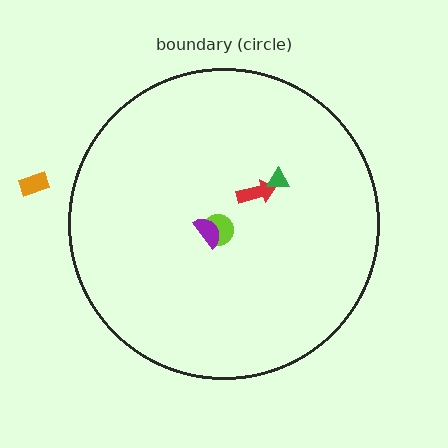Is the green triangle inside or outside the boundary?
Inside.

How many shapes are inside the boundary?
4 inside, 1 outside.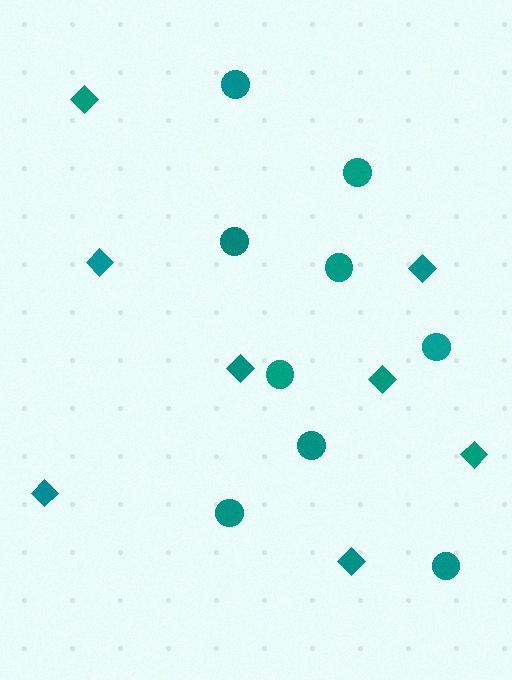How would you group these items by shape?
There are 2 groups: one group of diamonds (8) and one group of circles (9).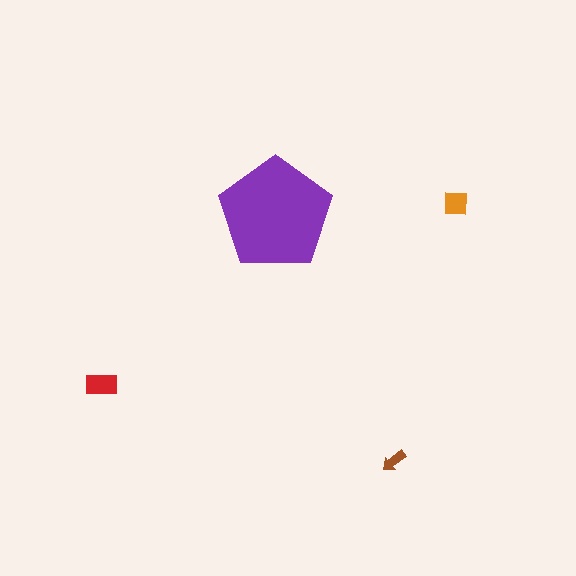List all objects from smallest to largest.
The brown arrow, the orange square, the red rectangle, the purple pentagon.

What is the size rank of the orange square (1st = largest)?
3rd.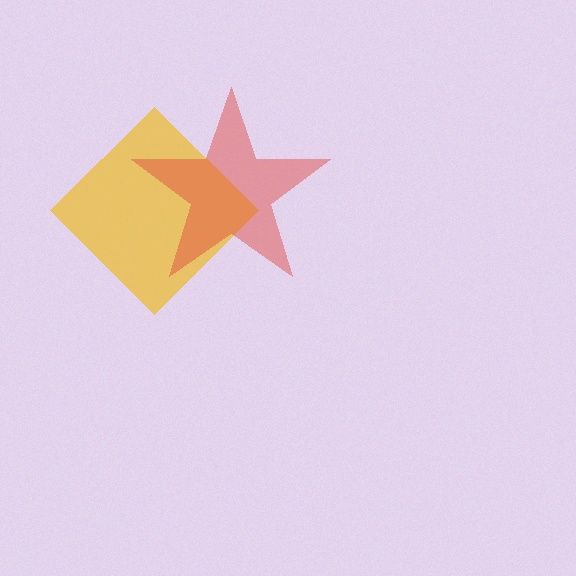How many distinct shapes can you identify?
There are 2 distinct shapes: a yellow diamond, a red star.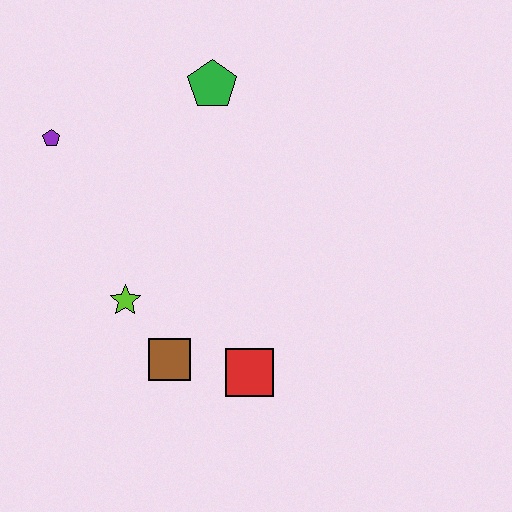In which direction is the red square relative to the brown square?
The red square is to the right of the brown square.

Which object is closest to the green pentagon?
The purple pentagon is closest to the green pentagon.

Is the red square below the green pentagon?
Yes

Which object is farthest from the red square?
The purple pentagon is farthest from the red square.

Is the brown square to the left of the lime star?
No